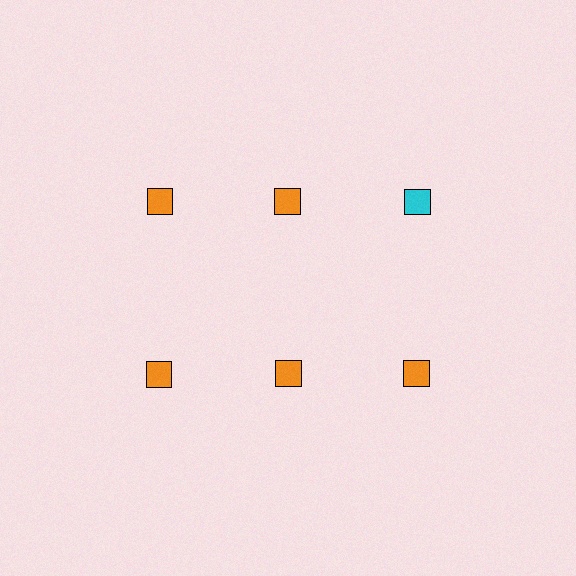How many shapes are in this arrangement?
There are 6 shapes arranged in a grid pattern.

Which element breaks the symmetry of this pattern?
The cyan square in the top row, center column breaks the symmetry. All other shapes are orange squares.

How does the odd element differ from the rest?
It has a different color: cyan instead of orange.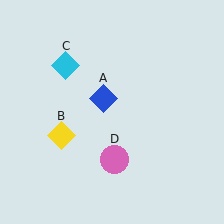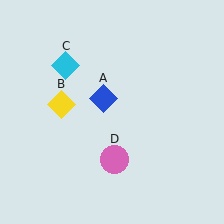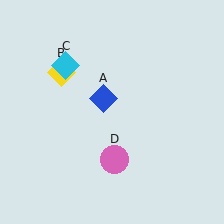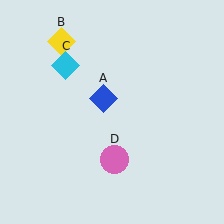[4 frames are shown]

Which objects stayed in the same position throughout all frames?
Blue diamond (object A) and cyan diamond (object C) and pink circle (object D) remained stationary.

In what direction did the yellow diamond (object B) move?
The yellow diamond (object B) moved up.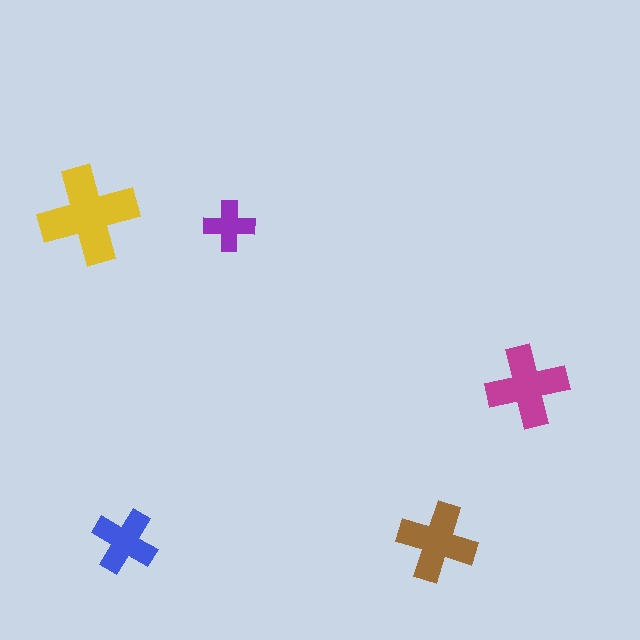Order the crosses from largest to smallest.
the yellow one, the magenta one, the brown one, the blue one, the purple one.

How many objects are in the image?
There are 5 objects in the image.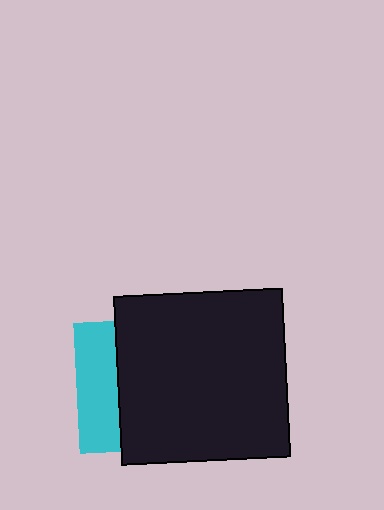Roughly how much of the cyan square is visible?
A small part of it is visible (roughly 32%).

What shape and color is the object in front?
The object in front is a black square.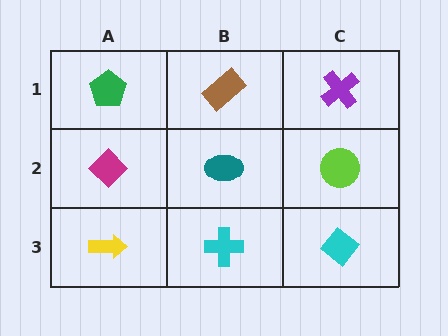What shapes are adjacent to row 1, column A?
A magenta diamond (row 2, column A), a brown rectangle (row 1, column B).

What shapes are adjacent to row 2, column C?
A purple cross (row 1, column C), a cyan diamond (row 3, column C), a teal ellipse (row 2, column B).